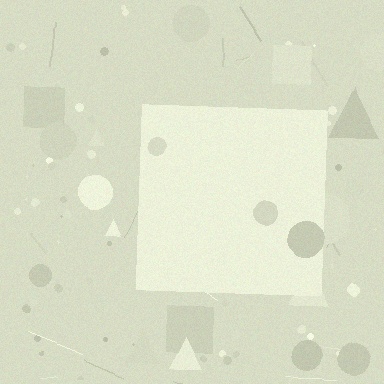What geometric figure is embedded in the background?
A square is embedded in the background.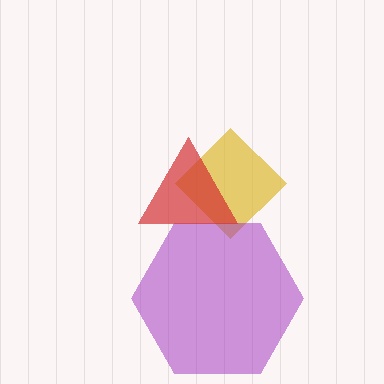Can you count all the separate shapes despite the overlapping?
Yes, there are 3 separate shapes.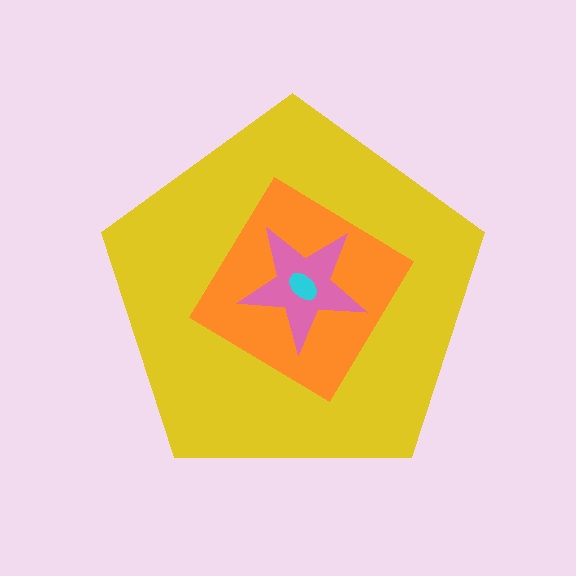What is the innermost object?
The cyan ellipse.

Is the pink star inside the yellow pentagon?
Yes.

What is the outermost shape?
The yellow pentagon.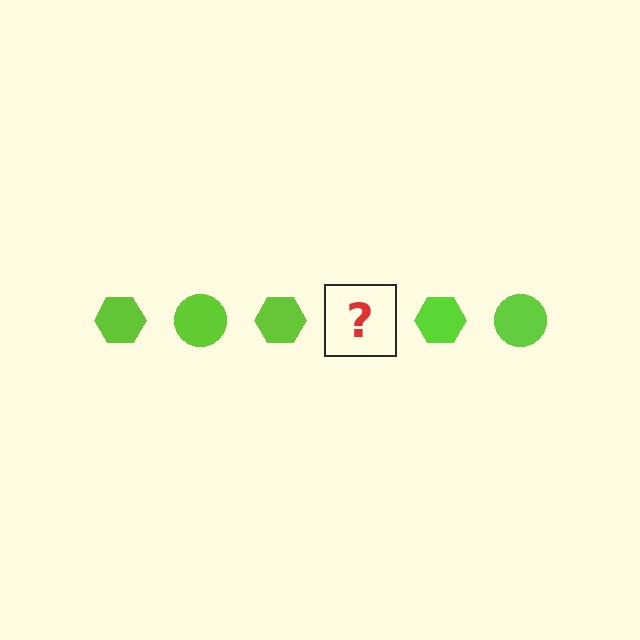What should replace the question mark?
The question mark should be replaced with a lime circle.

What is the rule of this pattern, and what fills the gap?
The rule is that the pattern cycles through hexagon, circle shapes in lime. The gap should be filled with a lime circle.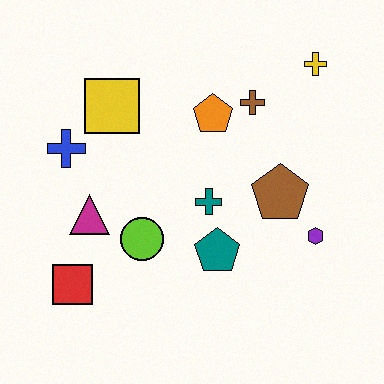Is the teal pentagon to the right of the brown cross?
No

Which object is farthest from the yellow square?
The purple hexagon is farthest from the yellow square.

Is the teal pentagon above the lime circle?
No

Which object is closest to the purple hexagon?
The brown pentagon is closest to the purple hexagon.